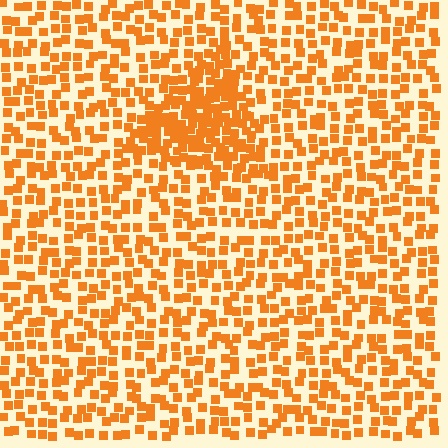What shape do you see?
I see a triangle.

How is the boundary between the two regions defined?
The boundary is defined by a change in element density (approximately 2.0x ratio). All elements are the same color, size, and shape.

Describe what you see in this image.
The image contains small orange elements arranged at two different densities. A triangle-shaped region is visible where the elements are more densely packed than the surrounding area.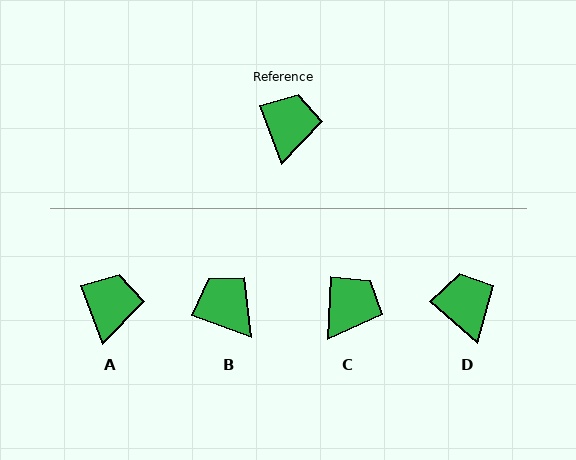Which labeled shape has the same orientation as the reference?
A.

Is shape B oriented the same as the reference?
No, it is off by about 50 degrees.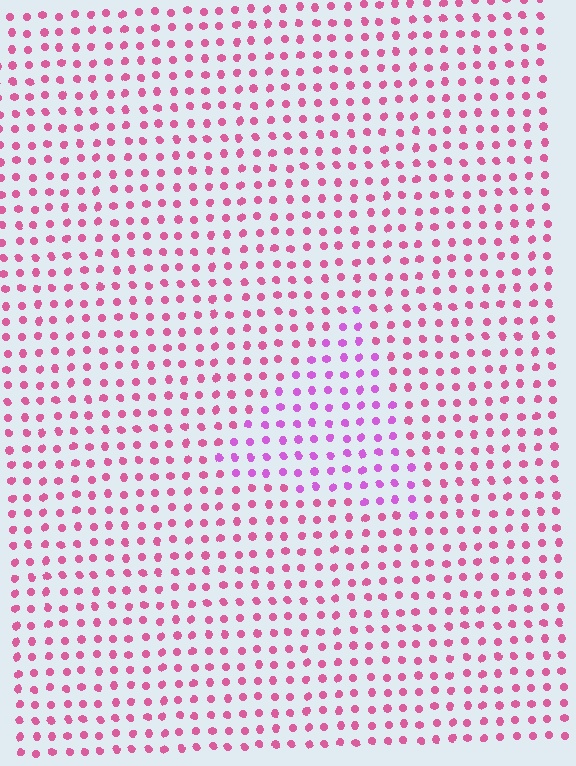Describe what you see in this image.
The image is filled with small pink elements in a uniform arrangement. A triangle-shaped region is visible where the elements are tinted to a slightly different hue, forming a subtle color boundary.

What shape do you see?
I see a triangle.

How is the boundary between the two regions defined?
The boundary is defined purely by a slight shift in hue (about 33 degrees). Spacing, size, and orientation are identical on both sides.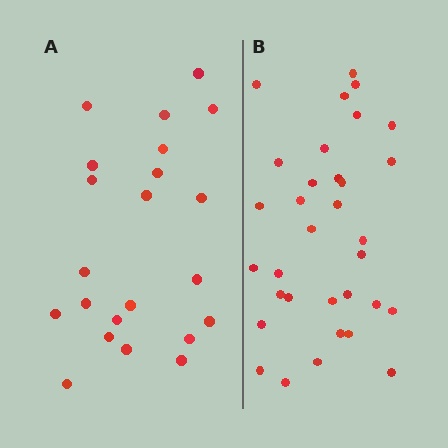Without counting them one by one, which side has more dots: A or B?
Region B (the right region) has more dots.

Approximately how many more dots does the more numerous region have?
Region B has roughly 12 or so more dots than region A.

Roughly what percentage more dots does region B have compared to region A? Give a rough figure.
About 50% more.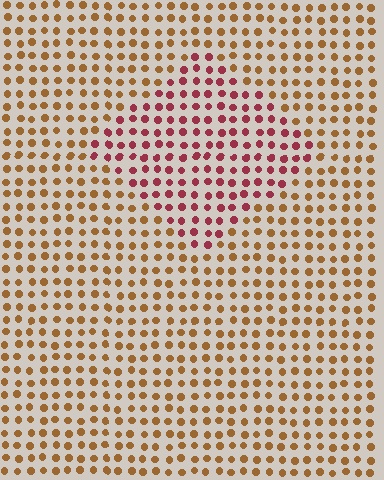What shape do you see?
I see a diamond.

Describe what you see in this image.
The image is filled with small brown elements in a uniform arrangement. A diamond-shaped region is visible where the elements are tinted to a slightly different hue, forming a subtle color boundary.